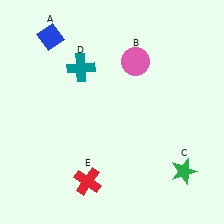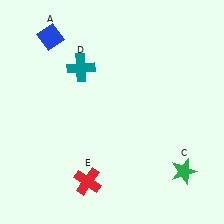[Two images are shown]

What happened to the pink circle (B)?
The pink circle (B) was removed in Image 2. It was in the top-right area of Image 1.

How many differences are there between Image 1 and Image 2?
There is 1 difference between the two images.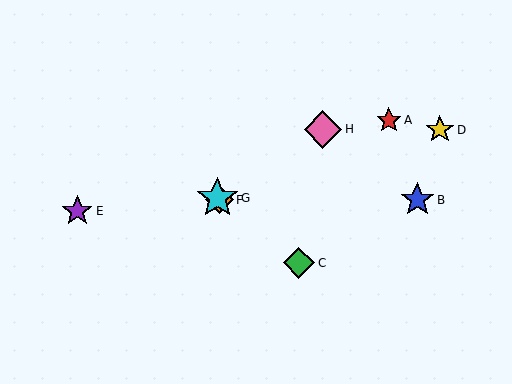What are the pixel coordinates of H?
Object H is at (323, 129).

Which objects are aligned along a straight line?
Objects C, F, G are aligned along a straight line.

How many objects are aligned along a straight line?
3 objects (C, F, G) are aligned along a straight line.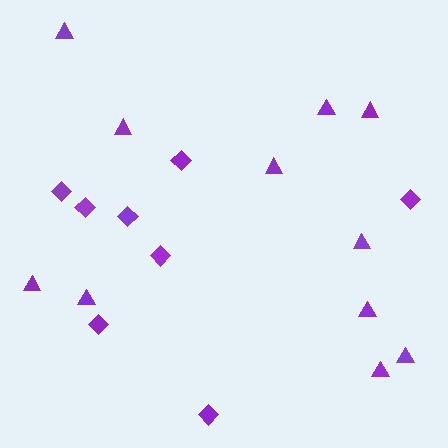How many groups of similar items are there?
There are 2 groups: one group of diamonds (8) and one group of triangles (11).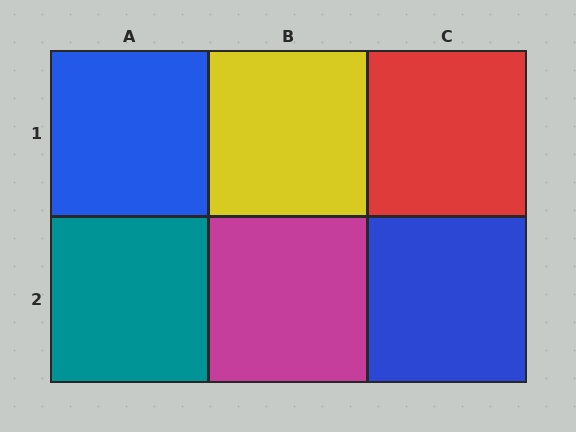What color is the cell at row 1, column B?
Yellow.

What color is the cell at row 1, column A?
Blue.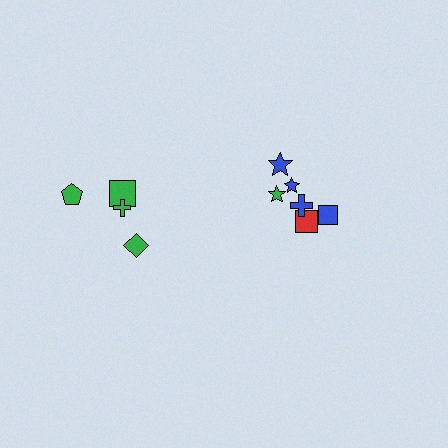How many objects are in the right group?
There are 6 objects.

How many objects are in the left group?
There are 4 objects.